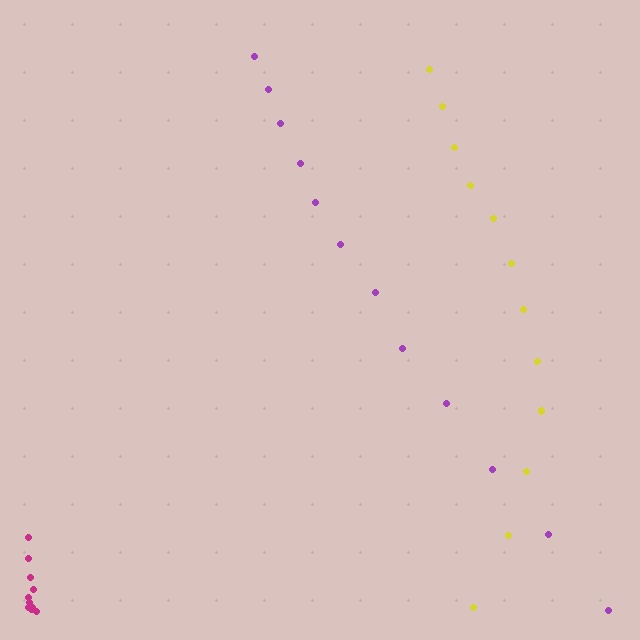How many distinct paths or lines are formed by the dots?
There are 3 distinct paths.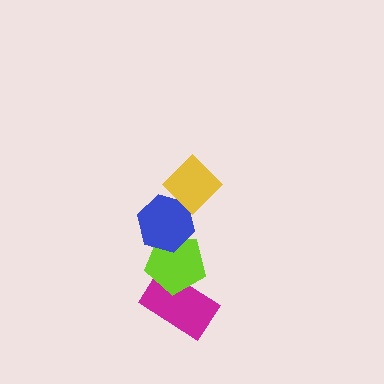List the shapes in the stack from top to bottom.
From top to bottom: the yellow diamond, the blue hexagon, the lime pentagon, the magenta rectangle.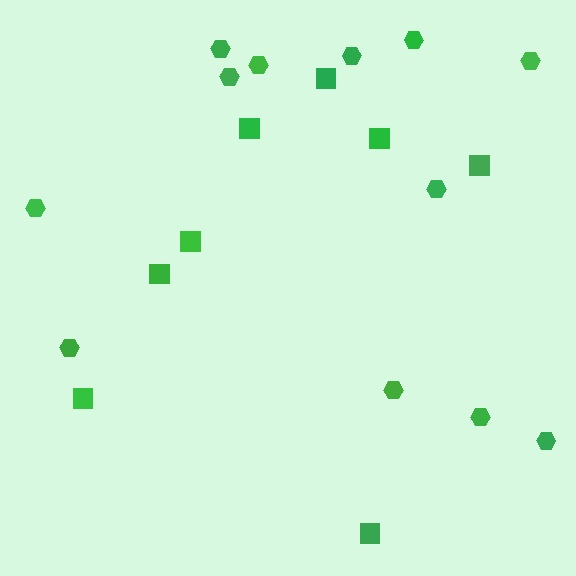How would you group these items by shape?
There are 2 groups: one group of squares (8) and one group of hexagons (12).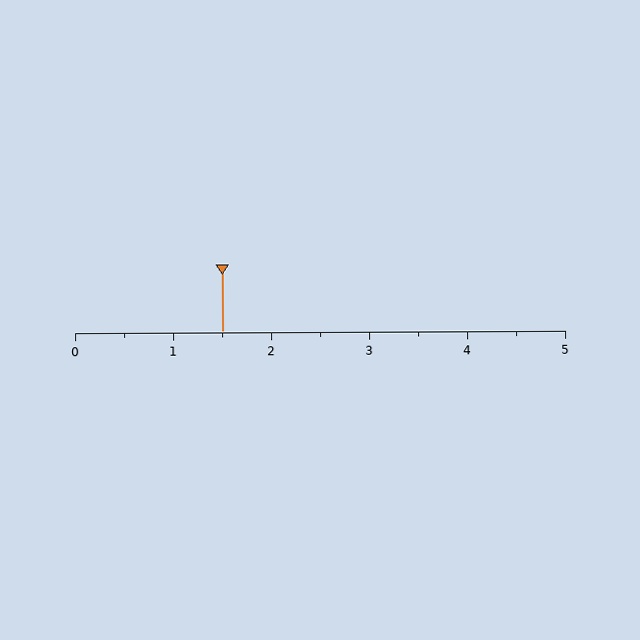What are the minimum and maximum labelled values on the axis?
The axis runs from 0 to 5.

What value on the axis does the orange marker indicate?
The marker indicates approximately 1.5.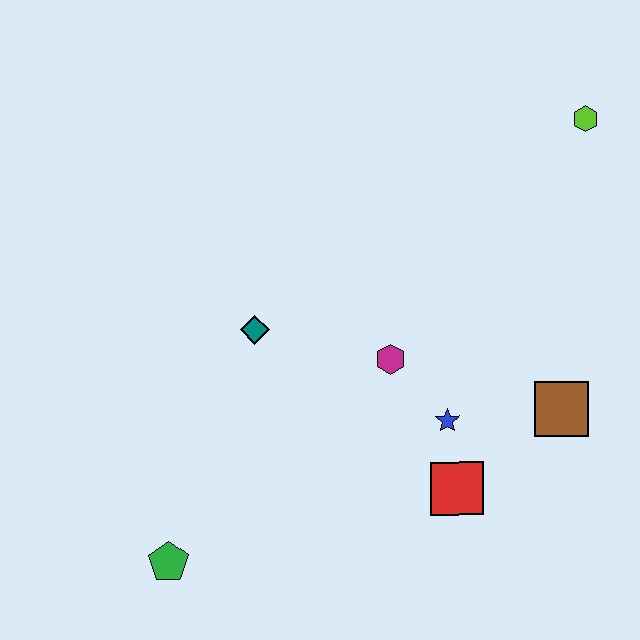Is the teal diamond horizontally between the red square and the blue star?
No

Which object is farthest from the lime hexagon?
The green pentagon is farthest from the lime hexagon.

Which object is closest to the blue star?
The red square is closest to the blue star.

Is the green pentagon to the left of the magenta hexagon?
Yes